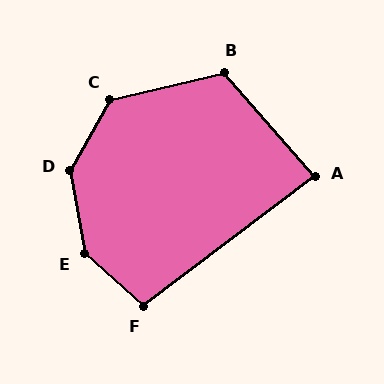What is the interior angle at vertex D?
Approximately 141 degrees (obtuse).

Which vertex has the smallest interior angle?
A, at approximately 86 degrees.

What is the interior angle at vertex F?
Approximately 101 degrees (obtuse).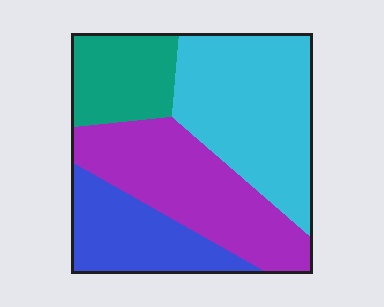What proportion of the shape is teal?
Teal covers around 15% of the shape.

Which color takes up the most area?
Cyan, at roughly 35%.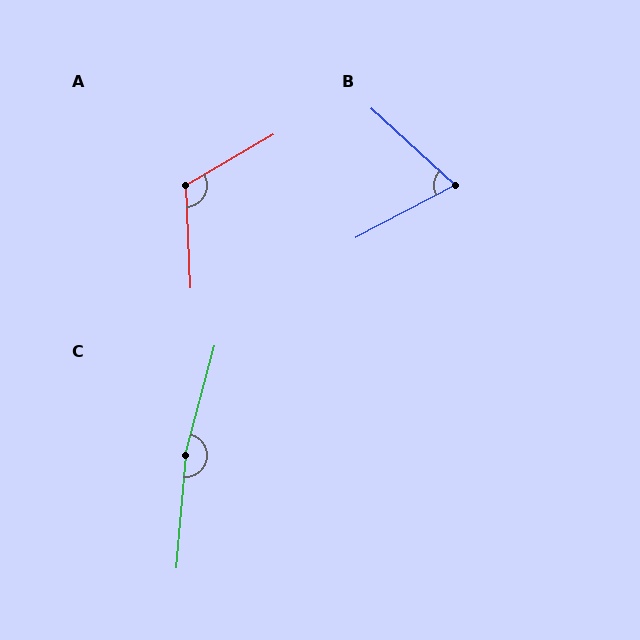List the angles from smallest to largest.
B (71°), A (118°), C (170°).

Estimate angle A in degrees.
Approximately 118 degrees.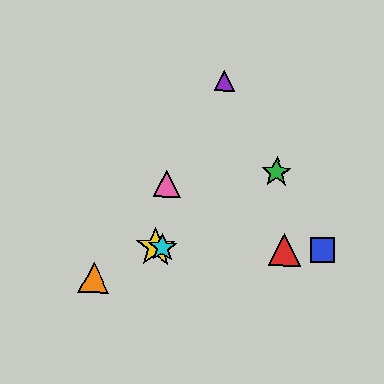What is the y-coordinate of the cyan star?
The cyan star is at y≈248.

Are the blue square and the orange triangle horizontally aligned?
No, the blue square is at y≈250 and the orange triangle is at y≈278.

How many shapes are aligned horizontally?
4 shapes (the red triangle, the blue square, the yellow star, the cyan star) are aligned horizontally.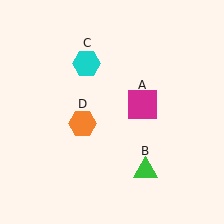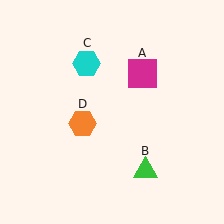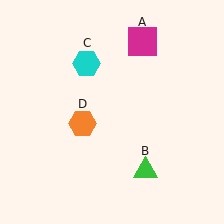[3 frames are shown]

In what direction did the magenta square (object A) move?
The magenta square (object A) moved up.